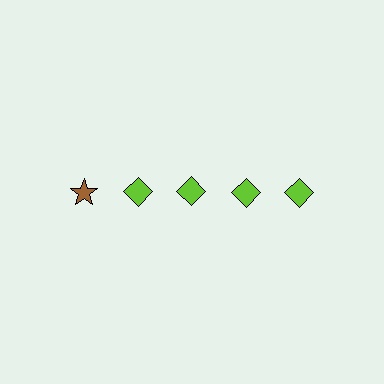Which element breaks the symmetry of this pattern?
The brown star in the top row, leftmost column breaks the symmetry. All other shapes are lime diamonds.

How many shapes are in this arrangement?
There are 5 shapes arranged in a grid pattern.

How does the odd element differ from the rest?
It differs in both color (brown instead of lime) and shape (star instead of diamond).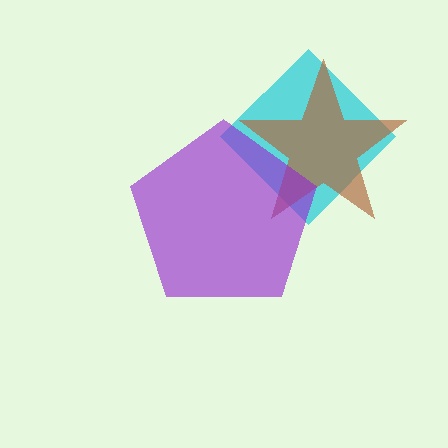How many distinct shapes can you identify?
There are 3 distinct shapes: a cyan diamond, a brown star, a purple pentagon.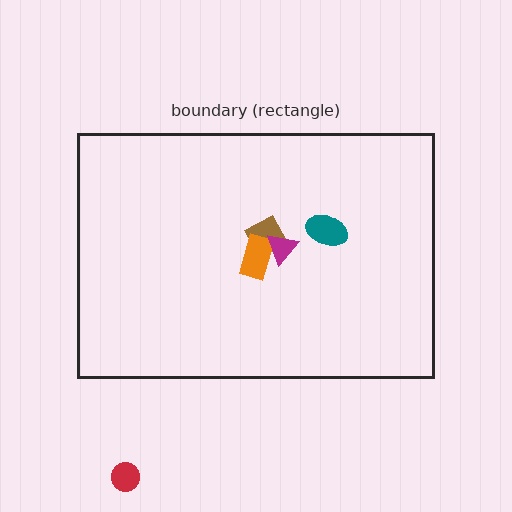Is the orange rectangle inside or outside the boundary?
Inside.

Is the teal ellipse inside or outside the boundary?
Inside.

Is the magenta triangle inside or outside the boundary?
Inside.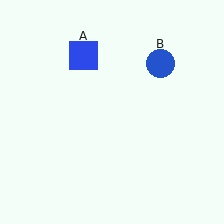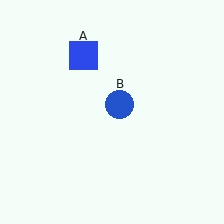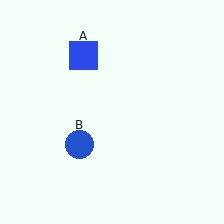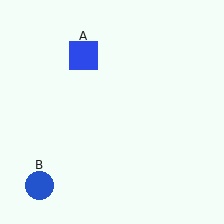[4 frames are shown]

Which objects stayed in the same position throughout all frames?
Blue square (object A) remained stationary.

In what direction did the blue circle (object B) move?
The blue circle (object B) moved down and to the left.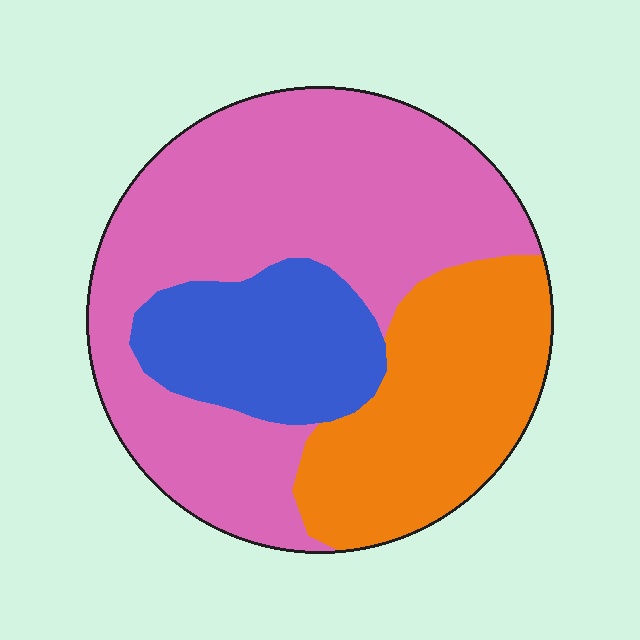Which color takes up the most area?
Pink, at roughly 55%.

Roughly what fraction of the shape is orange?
Orange takes up between a quarter and a half of the shape.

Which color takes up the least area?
Blue, at roughly 20%.